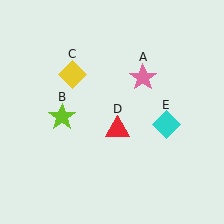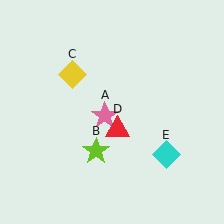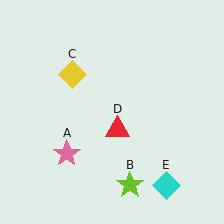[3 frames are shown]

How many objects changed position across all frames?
3 objects changed position: pink star (object A), lime star (object B), cyan diamond (object E).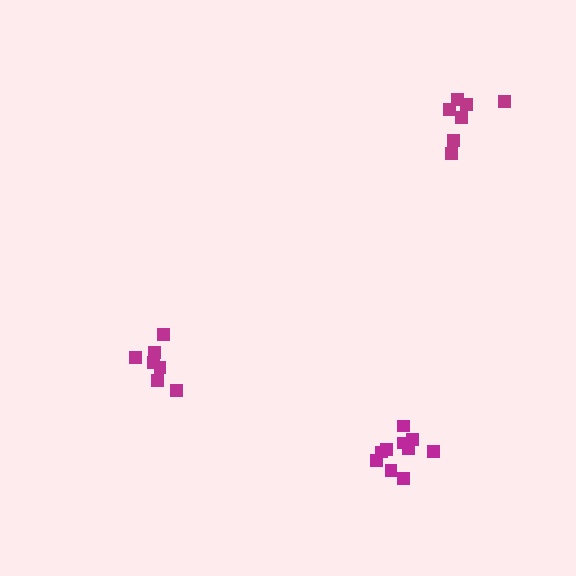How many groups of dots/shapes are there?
There are 3 groups.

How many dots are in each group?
Group 1: 7 dots, Group 2: 10 dots, Group 3: 7 dots (24 total).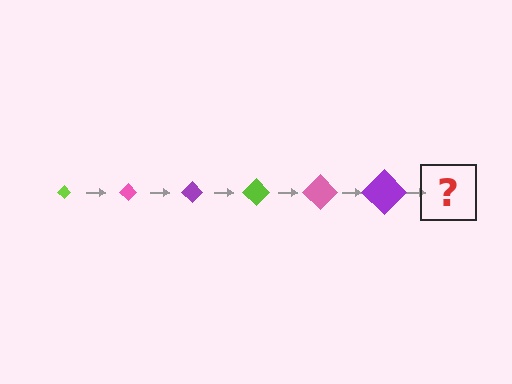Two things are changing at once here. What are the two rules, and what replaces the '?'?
The two rules are that the diamond grows larger each step and the color cycles through lime, pink, and purple. The '?' should be a lime diamond, larger than the previous one.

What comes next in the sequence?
The next element should be a lime diamond, larger than the previous one.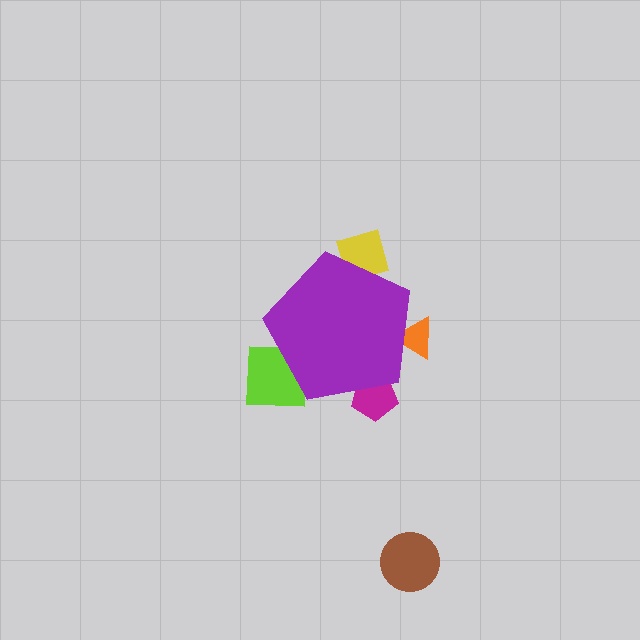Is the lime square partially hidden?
Yes, the lime square is partially hidden behind the purple pentagon.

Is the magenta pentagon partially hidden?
Yes, the magenta pentagon is partially hidden behind the purple pentagon.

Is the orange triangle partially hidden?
Yes, the orange triangle is partially hidden behind the purple pentagon.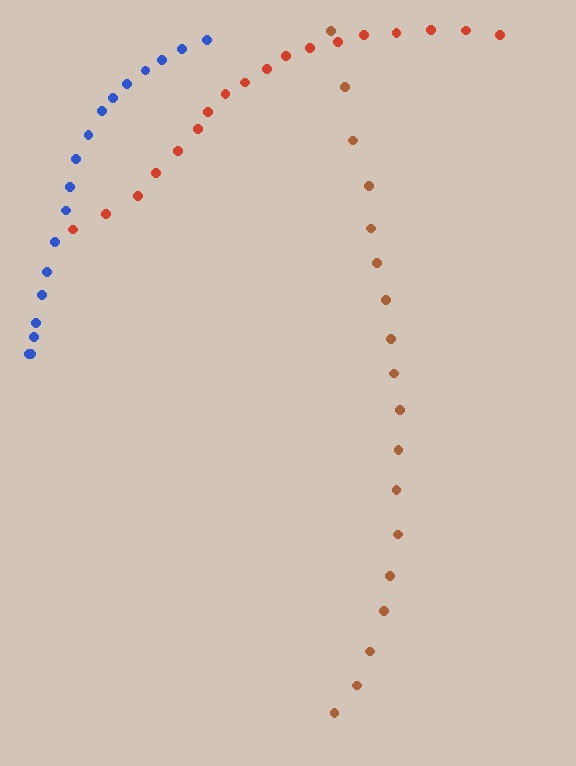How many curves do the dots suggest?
There are 3 distinct paths.